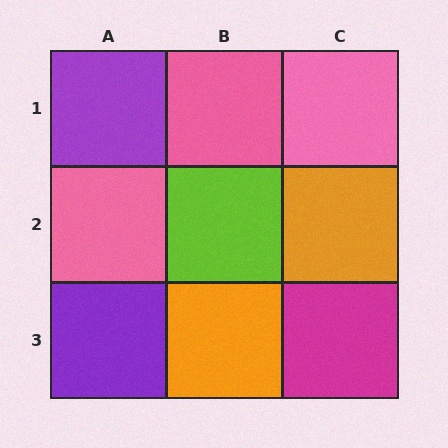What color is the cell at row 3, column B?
Orange.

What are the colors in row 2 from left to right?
Pink, lime, orange.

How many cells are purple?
2 cells are purple.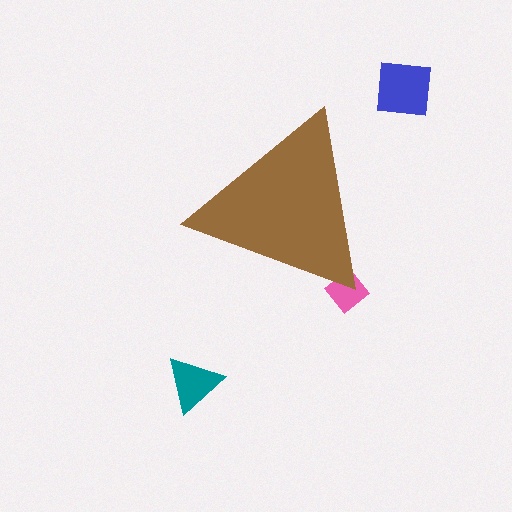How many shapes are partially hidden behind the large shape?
1 shape is partially hidden.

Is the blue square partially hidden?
No, the blue square is fully visible.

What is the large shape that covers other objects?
A brown triangle.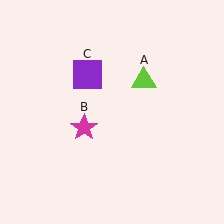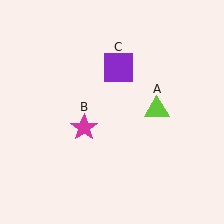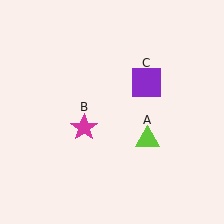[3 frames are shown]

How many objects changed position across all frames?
2 objects changed position: lime triangle (object A), purple square (object C).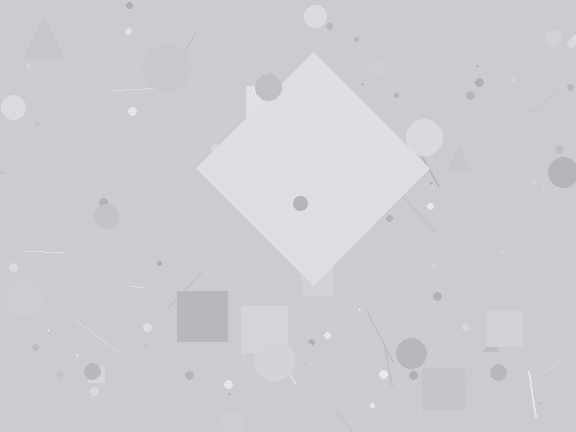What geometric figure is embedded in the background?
A diamond is embedded in the background.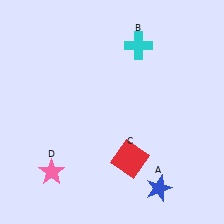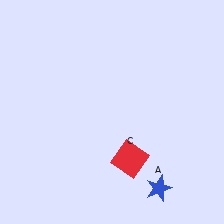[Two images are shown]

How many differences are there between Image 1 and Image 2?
There are 2 differences between the two images.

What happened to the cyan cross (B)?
The cyan cross (B) was removed in Image 2. It was in the top-right area of Image 1.